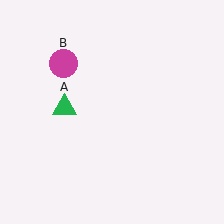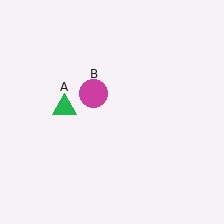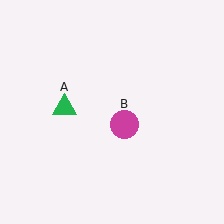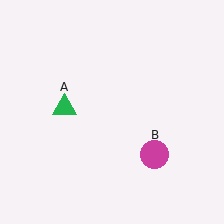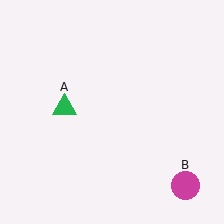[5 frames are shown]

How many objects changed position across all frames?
1 object changed position: magenta circle (object B).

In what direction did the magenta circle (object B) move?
The magenta circle (object B) moved down and to the right.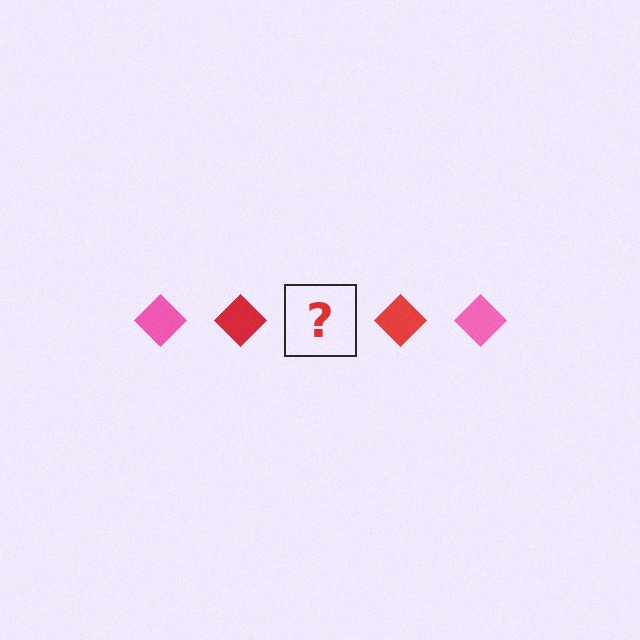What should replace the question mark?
The question mark should be replaced with a pink diamond.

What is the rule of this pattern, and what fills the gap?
The rule is that the pattern cycles through pink, red diamonds. The gap should be filled with a pink diamond.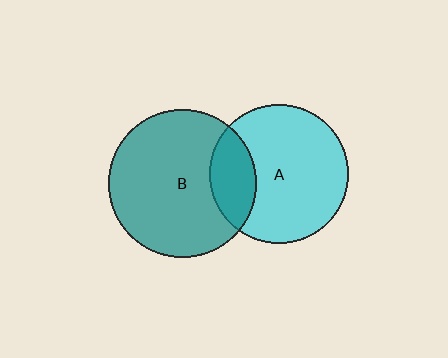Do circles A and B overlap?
Yes.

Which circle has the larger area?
Circle B (teal).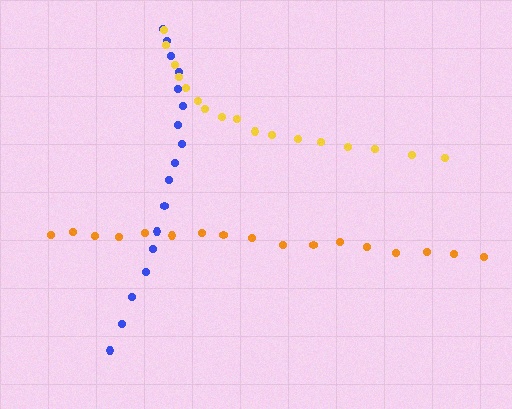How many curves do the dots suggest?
There are 3 distinct paths.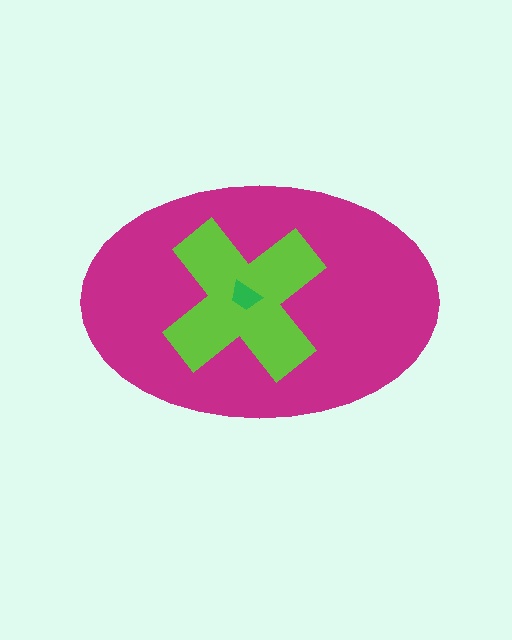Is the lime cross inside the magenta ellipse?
Yes.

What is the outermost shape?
The magenta ellipse.